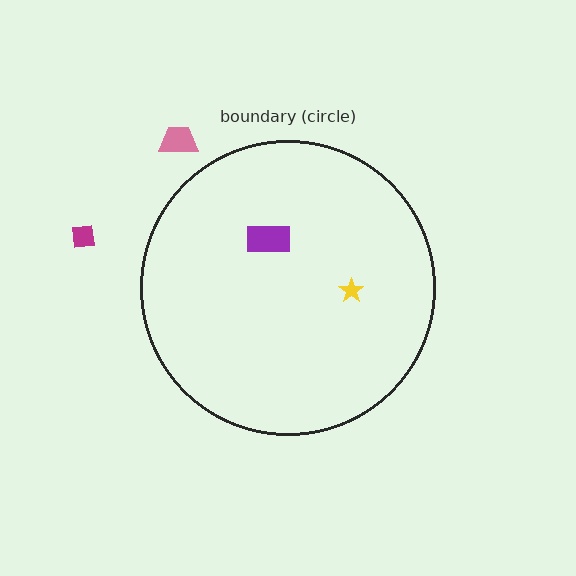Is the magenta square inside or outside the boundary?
Outside.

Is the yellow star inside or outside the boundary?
Inside.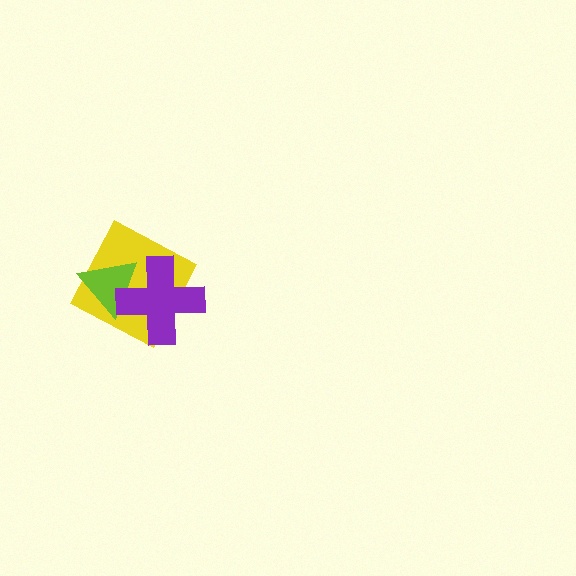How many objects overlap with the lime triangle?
2 objects overlap with the lime triangle.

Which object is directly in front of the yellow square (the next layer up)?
The lime triangle is directly in front of the yellow square.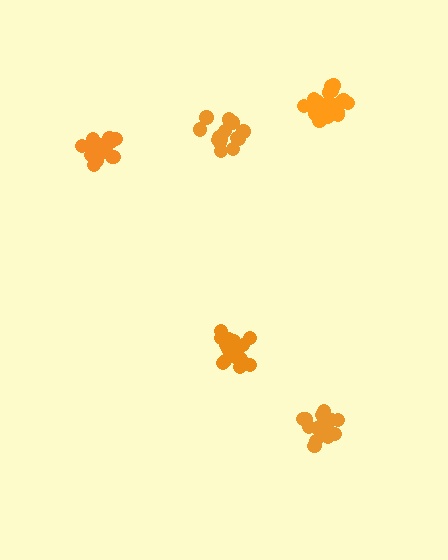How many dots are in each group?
Group 1: 17 dots, Group 2: 15 dots, Group 3: 19 dots, Group 4: 21 dots, Group 5: 21 dots (93 total).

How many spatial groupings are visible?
There are 5 spatial groupings.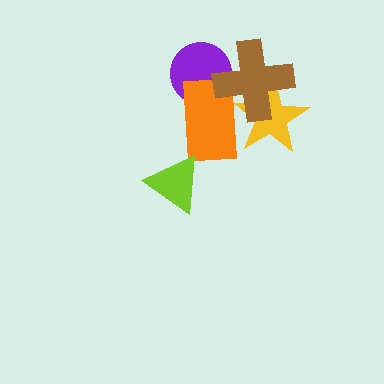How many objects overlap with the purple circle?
2 objects overlap with the purple circle.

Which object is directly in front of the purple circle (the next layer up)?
The orange rectangle is directly in front of the purple circle.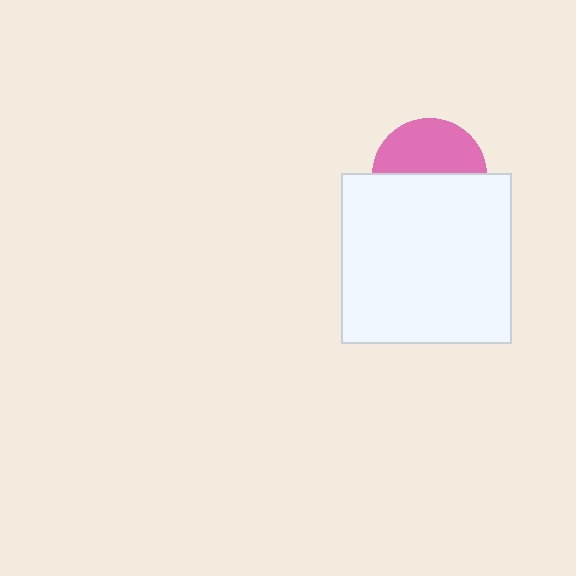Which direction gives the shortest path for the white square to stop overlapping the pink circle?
Moving down gives the shortest separation.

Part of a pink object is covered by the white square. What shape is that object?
It is a circle.